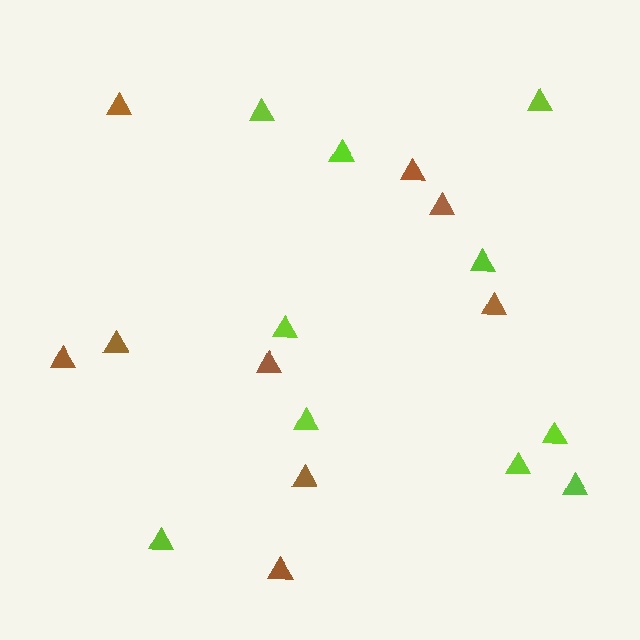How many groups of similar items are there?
There are 2 groups: one group of lime triangles (10) and one group of brown triangles (9).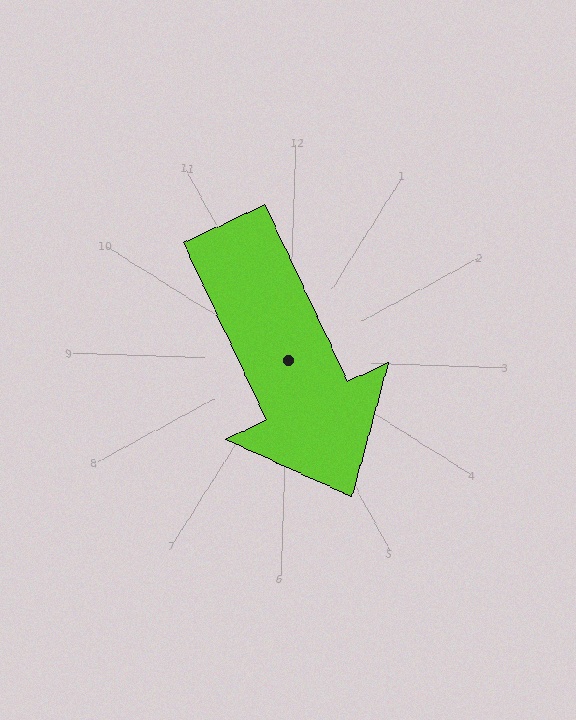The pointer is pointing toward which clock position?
Roughly 5 o'clock.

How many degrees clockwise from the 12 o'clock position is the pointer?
Approximately 153 degrees.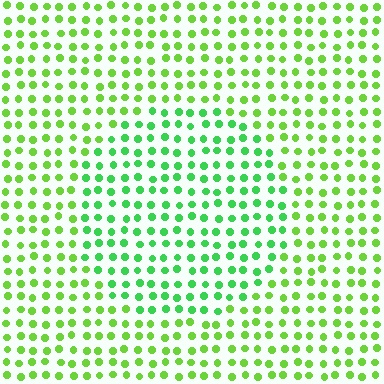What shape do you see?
I see a circle.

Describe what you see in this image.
The image is filled with small lime elements in a uniform arrangement. A circle-shaped region is visible where the elements are tinted to a slightly different hue, forming a subtle color boundary.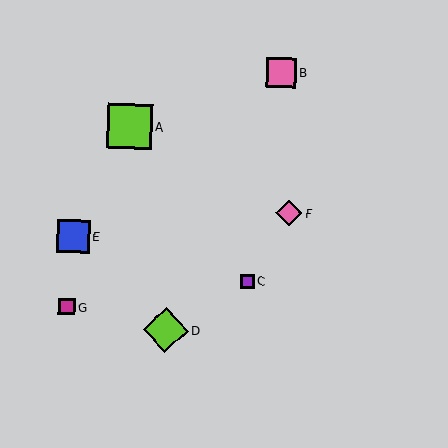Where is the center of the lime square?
The center of the lime square is at (130, 127).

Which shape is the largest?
The lime diamond (labeled D) is the largest.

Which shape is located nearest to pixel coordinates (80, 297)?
The magenta square (labeled G) at (67, 307) is nearest to that location.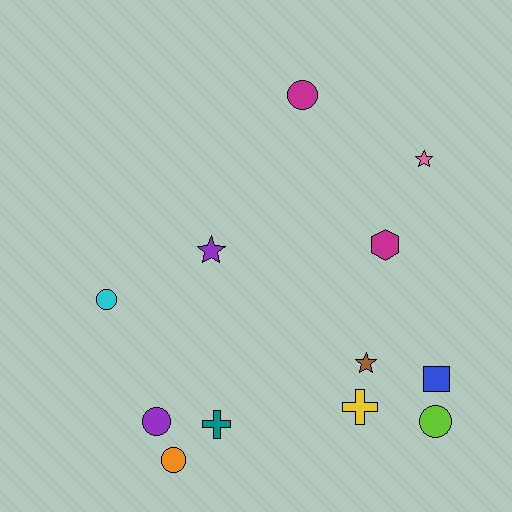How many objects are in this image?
There are 12 objects.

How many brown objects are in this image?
There is 1 brown object.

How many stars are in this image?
There are 3 stars.